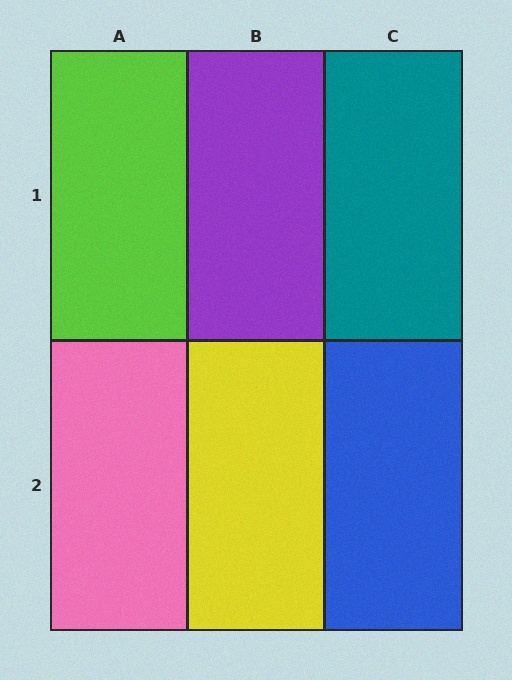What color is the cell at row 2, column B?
Yellow.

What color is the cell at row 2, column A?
Pink.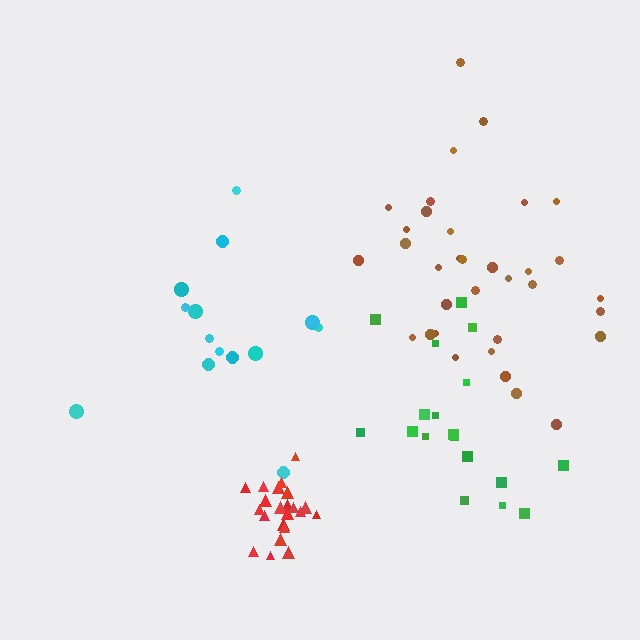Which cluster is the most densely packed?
Red.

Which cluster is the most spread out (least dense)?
Cyan.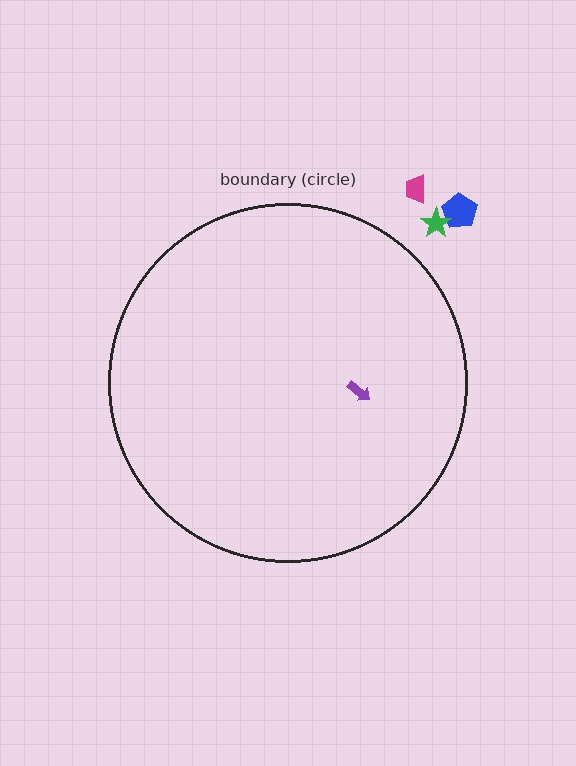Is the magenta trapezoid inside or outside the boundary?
Outside.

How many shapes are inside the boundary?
1 inside, 3 outside.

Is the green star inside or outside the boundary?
Outside.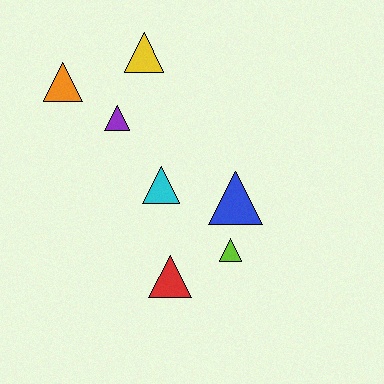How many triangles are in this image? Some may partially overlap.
There are 7 triangles.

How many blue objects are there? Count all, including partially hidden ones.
There is 1 blue object.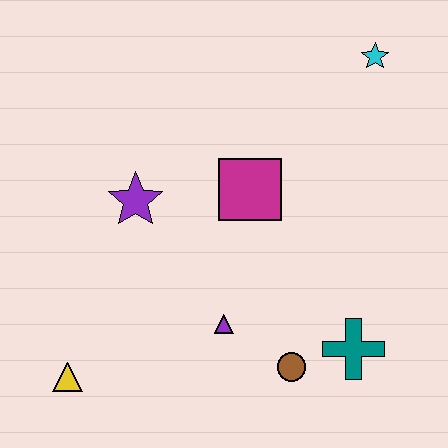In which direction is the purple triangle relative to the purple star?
The purple triangle is below the purple star.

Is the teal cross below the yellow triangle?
No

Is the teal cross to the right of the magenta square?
Yes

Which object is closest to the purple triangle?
The brown circle is closest to the purple triangle.